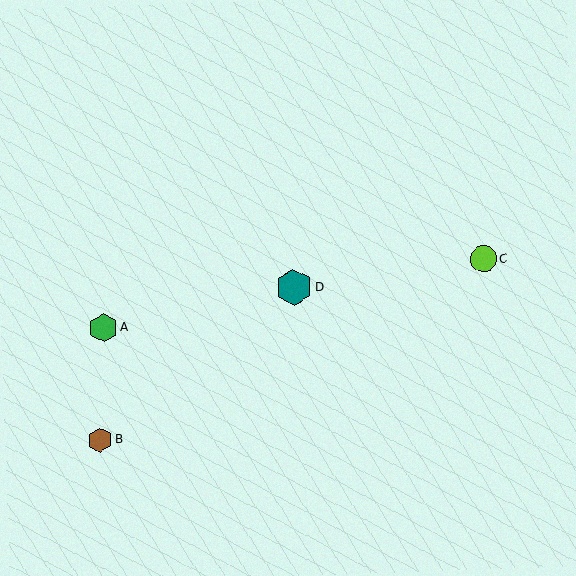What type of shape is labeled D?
Shape D is a teal hexagon.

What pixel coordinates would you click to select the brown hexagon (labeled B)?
Click at (100, 440) to select the brown hexagon B.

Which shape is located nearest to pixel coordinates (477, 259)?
The lime circle (labeled C) at (483, 259) is nearest to that location.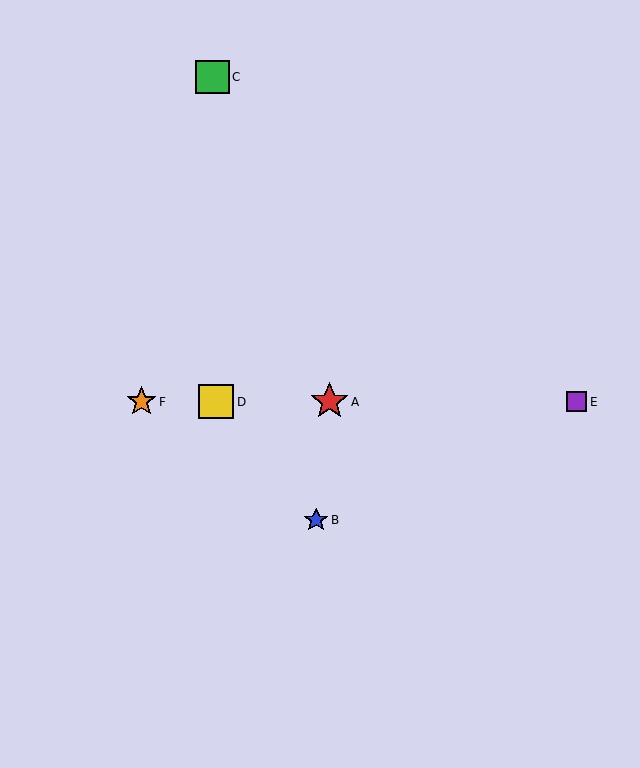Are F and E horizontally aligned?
Yes, both are at y≈402.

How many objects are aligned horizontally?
4 objects (A, D, E, F) are aligned horizontally.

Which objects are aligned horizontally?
Objects A, D, E, F are aligned horizontally.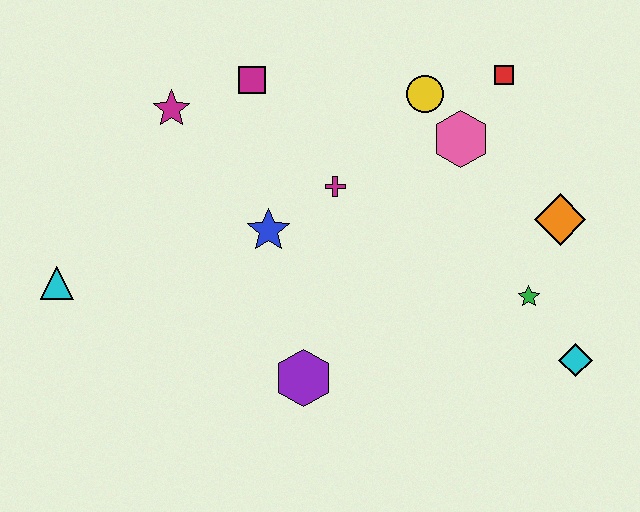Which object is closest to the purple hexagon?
The blue star is closest to the purple hexagon.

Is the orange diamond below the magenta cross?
Yes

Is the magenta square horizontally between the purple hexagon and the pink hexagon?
No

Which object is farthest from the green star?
The cyan triangle is farthest from the green star.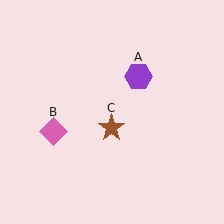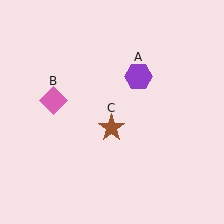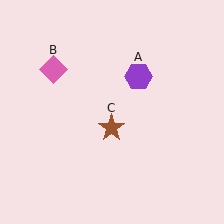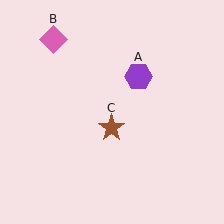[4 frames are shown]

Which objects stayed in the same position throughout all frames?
Purple hexagon (object A) and brown star (object C) remained stationary.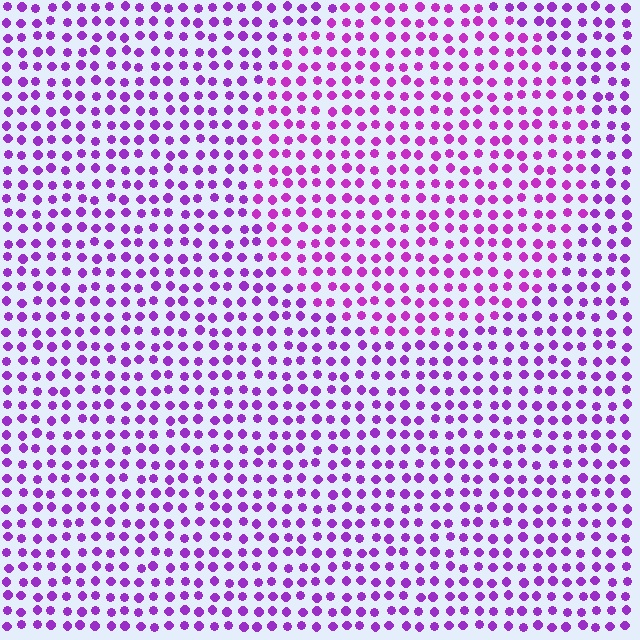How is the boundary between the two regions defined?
The boundary is defined purely by a slight shift in hue (about 18 degrees). Spacing, size, and orientation are identical on both sides.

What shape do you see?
I see a circle.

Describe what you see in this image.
The image is filled with small purple elements in a uniform arrangement. A circle-shaped region is visible where the elements are tinted to a slightly different hue, forming a subtle color boundary.